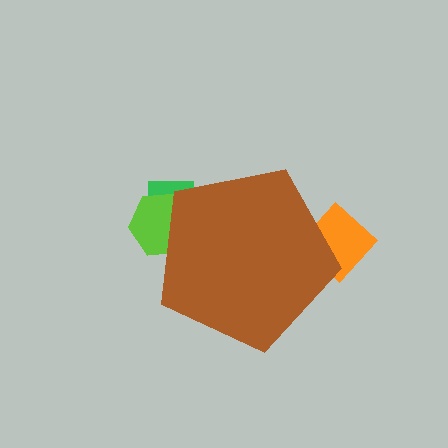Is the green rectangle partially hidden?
Yes, the green rectangle is partially hidden behind the brown pentagon.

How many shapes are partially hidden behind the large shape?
3 shapes are partially hidden.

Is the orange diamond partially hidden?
Yes, the orange diamond is partially hidden behind the brown pentagon.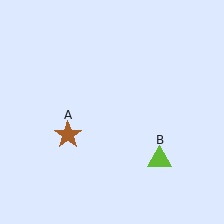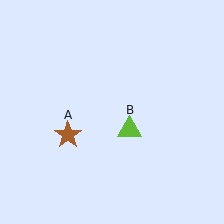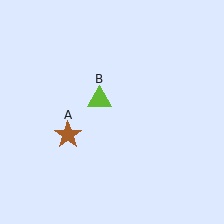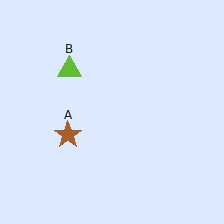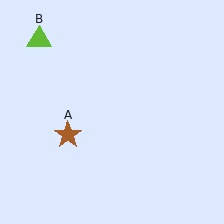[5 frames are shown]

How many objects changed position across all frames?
1 object changed position: lime triangle (object B).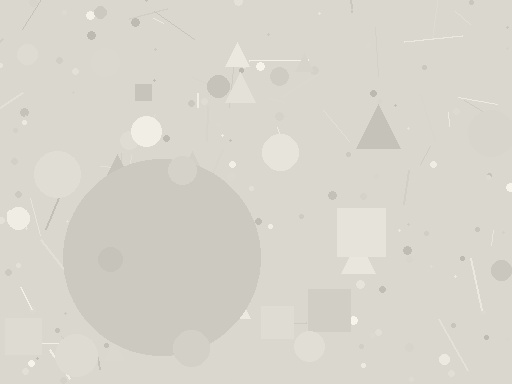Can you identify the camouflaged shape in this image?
The camouflaged shape is a circle.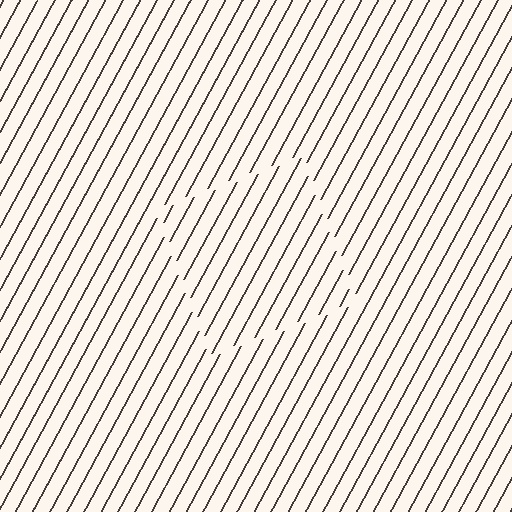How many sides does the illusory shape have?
4 sides — the line-ends trace a square.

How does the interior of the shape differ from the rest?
The interior of the shape contains the same grating, shifted by half a period — the contour is defined by the phase discontinuity where line-ends from the inner and outer gratings abut.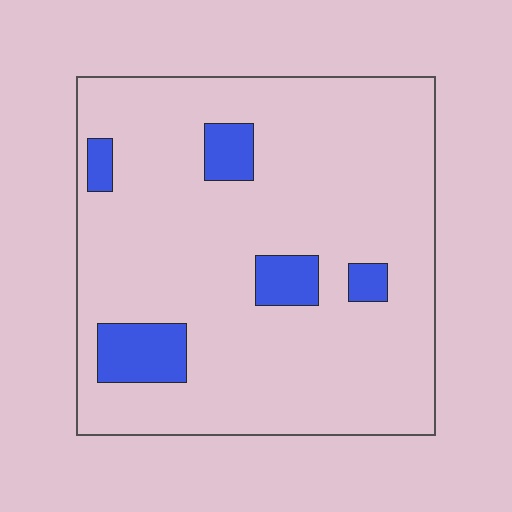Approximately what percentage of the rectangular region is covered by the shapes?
Approximately 10%.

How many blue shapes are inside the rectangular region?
5.